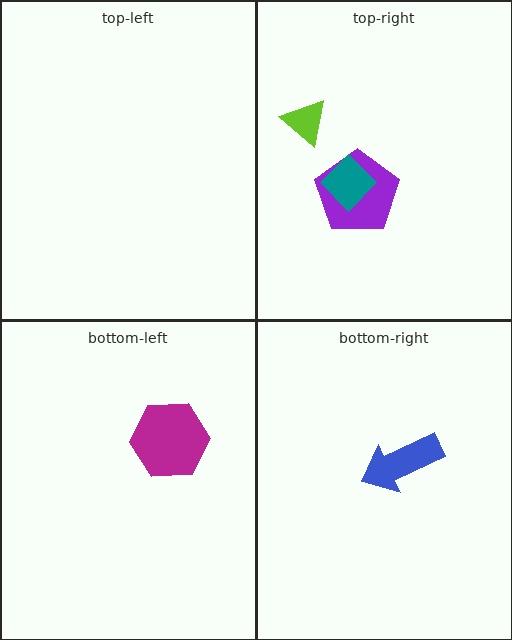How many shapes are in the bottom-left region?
1.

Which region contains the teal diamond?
The top-right region.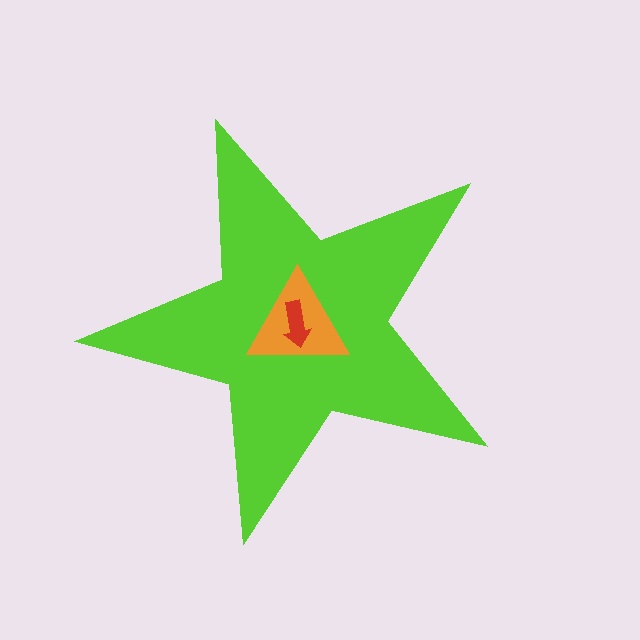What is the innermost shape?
The red arrow.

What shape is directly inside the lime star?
The orange triangle.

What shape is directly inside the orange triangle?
The red arrow.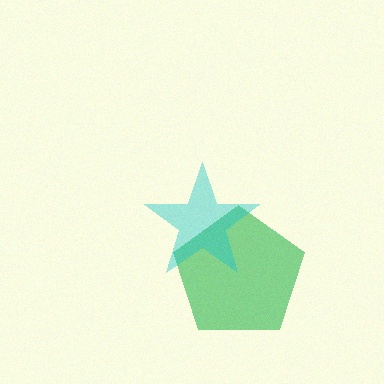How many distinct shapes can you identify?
There are 2 distinct shapes: a green pentagon, a cyan star.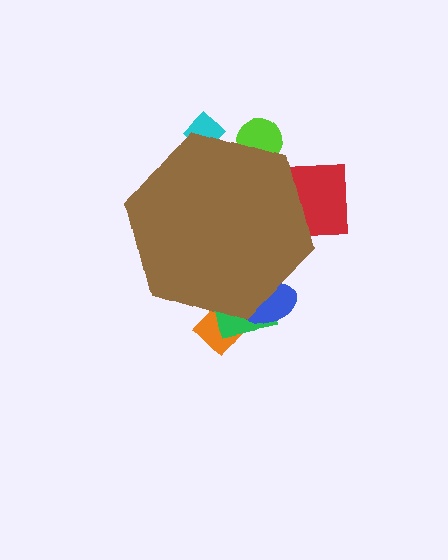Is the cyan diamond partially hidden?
Yes, the cyan diamond is partially hidden behind the brown hexagon.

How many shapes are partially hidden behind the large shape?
6 shapes are partially hidden.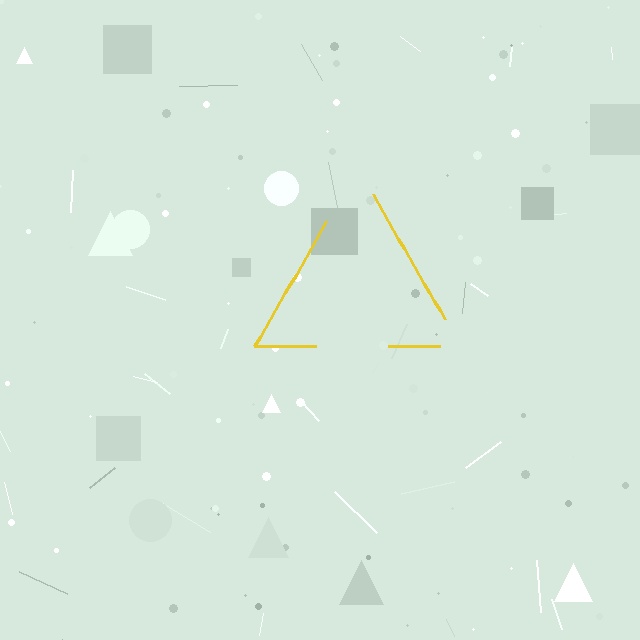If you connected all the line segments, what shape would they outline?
They would outline a triangle.